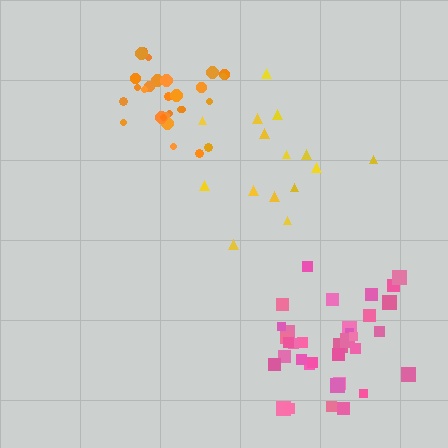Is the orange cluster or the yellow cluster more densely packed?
Orange.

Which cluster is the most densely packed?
Orange.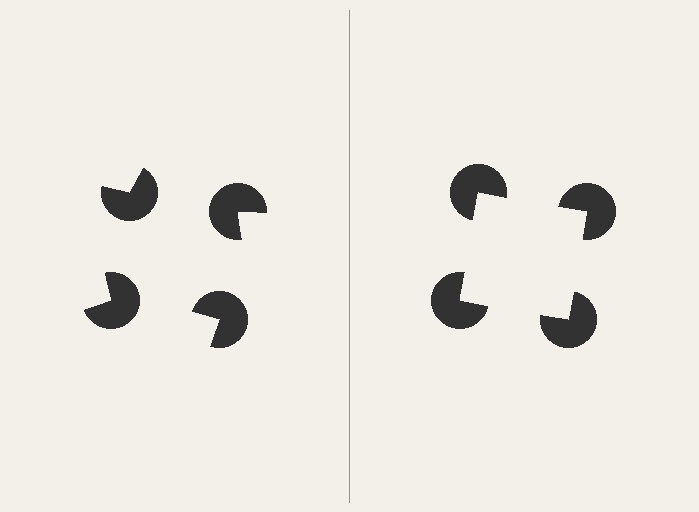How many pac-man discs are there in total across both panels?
8 — 4 on each side.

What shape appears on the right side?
An illusory square.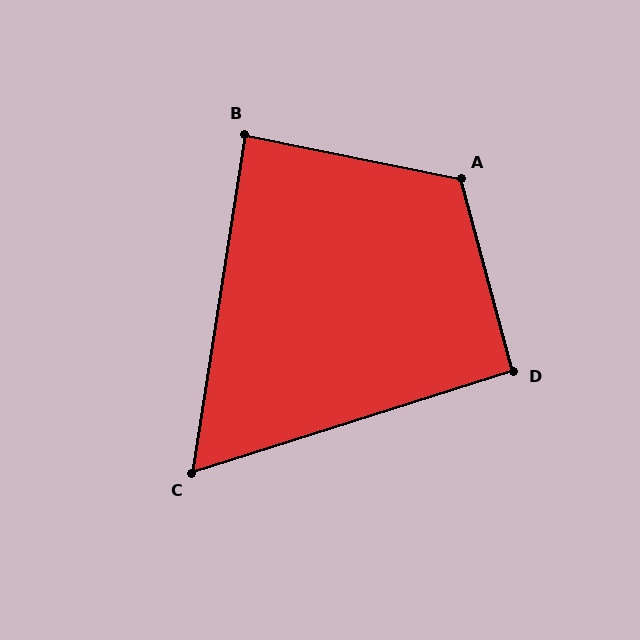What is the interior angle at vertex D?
Approximately 93 degrees (approximately right).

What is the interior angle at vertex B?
Approximately 87 degrees (approximately right).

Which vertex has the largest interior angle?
A, at approximately 117 degrees.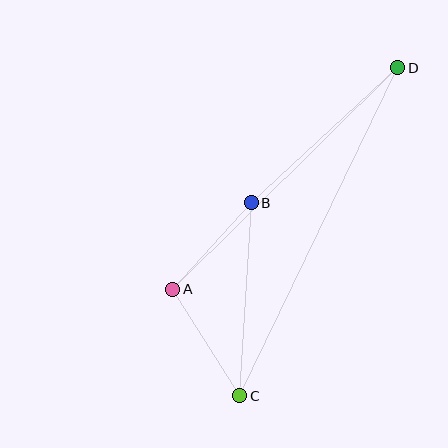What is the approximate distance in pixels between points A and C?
The distance between A and C is approximately 126 pixels.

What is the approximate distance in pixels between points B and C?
The distance between B and C is approximately 194 pixels.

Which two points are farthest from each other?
Points C and D are farthest from each other.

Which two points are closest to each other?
Points A and B are closest to each other.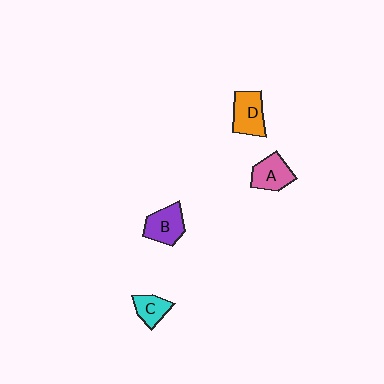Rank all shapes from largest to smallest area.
From largest to smallest: D (orange), B (purple), A (pink), C (cyan).